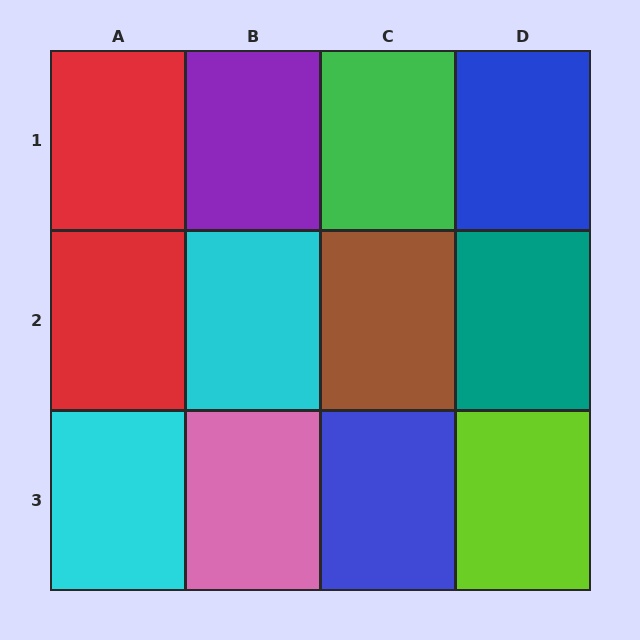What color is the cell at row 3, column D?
Lime.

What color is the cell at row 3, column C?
Blue.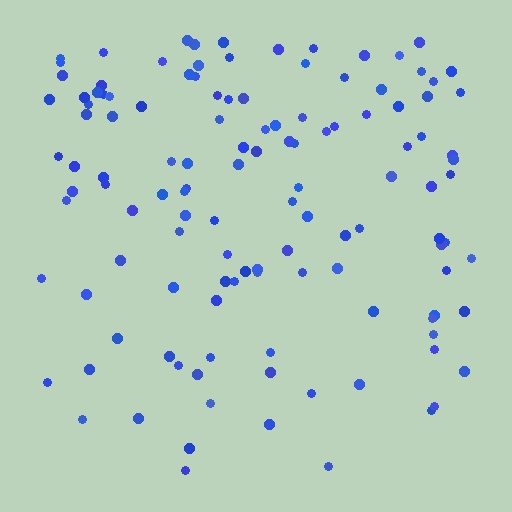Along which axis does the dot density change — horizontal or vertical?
Vertical.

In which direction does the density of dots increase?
From bottom to top, with the top side densest.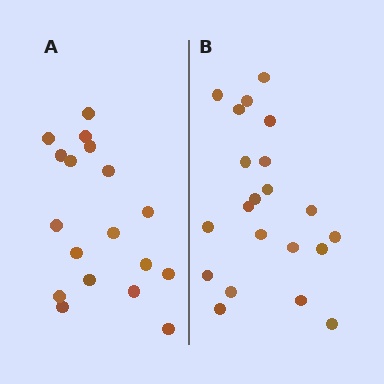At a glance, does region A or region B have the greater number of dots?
Region B (the right region) has more dots.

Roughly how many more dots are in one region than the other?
Region B has just a few more — roughly 2 or 3 more dots than region A.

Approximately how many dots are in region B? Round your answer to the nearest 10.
About 20 dots. (The exact count is 21, which rounds to 20.)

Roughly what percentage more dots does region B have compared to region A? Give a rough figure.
About 15% more.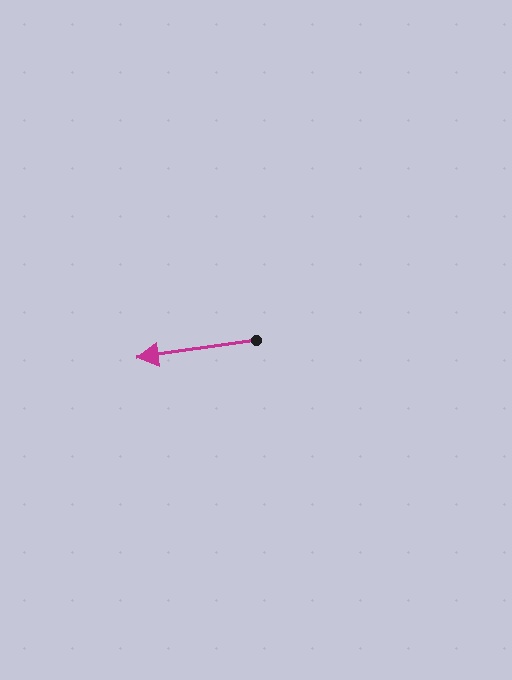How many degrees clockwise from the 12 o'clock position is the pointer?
Approximately 262 degrees.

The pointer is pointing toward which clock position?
Roughly 9 o'clock.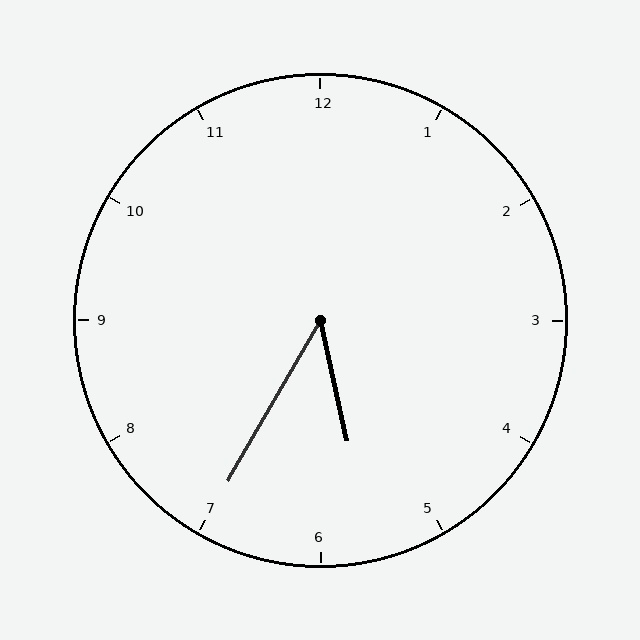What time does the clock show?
5:35.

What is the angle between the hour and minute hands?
Approximately 42 degrees.